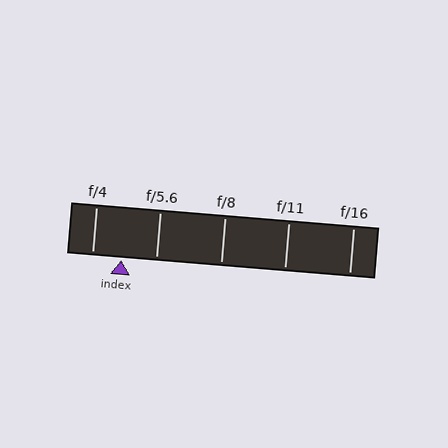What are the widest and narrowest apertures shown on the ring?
The widest aperture shown is f/4 and the narrowest is f/16.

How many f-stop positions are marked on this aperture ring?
There are 5 f-stop positions marked.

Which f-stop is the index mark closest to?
The index mark is closest to f/4.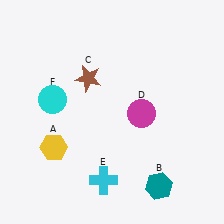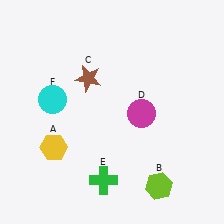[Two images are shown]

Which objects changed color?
B changed from teal to lime. E changed from cyan to green.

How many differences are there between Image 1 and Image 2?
There are 2 differences between the two images.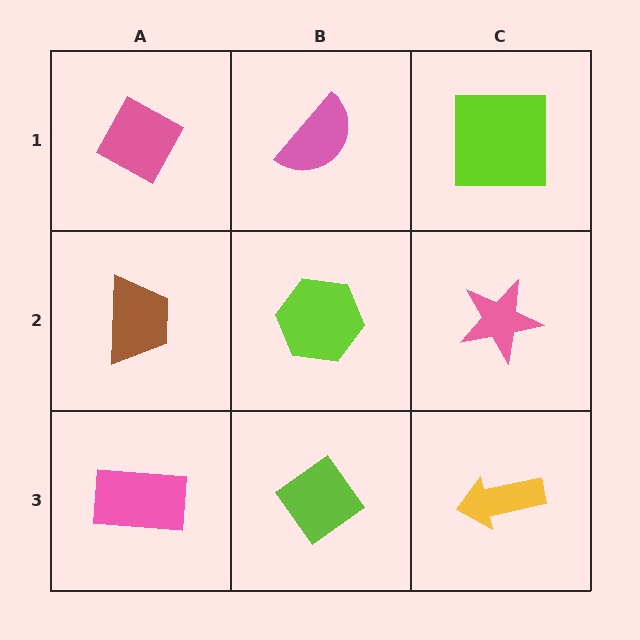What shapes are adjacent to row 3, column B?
A lime hexagon (row 2, column B), a pink rectangle (row 3, column A), a yellow arrow (row 3, column C).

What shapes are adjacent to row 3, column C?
A pink star (row 2, column C), a lime diamond (row 3, column B).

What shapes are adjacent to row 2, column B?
A pink semicircle (row 1, column B), a lime diamond (row 3, column B), a brown trapezoid (row 2, column A), a pink star (row 2, column C).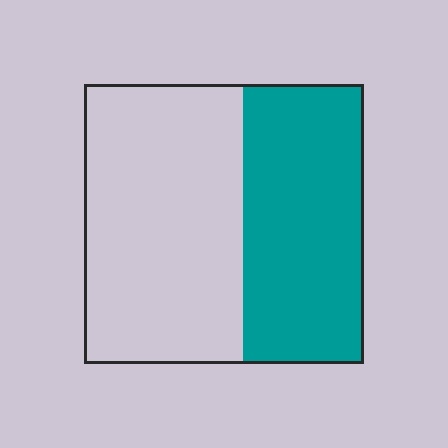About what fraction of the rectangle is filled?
About two fifths (2/5).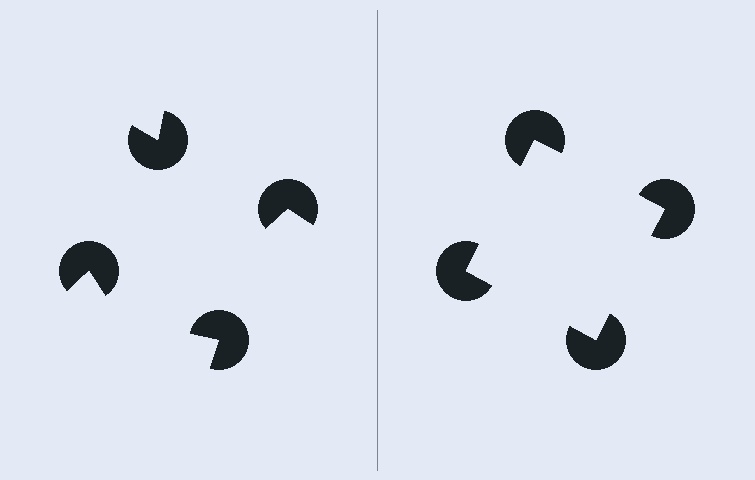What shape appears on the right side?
An illusory square.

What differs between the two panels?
The pac-man discs are positioned identically on both sides; only the wedge orientations differ. On the right they align to a square; on the left they are misaligned.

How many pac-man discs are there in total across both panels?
8 — 4 on each side.